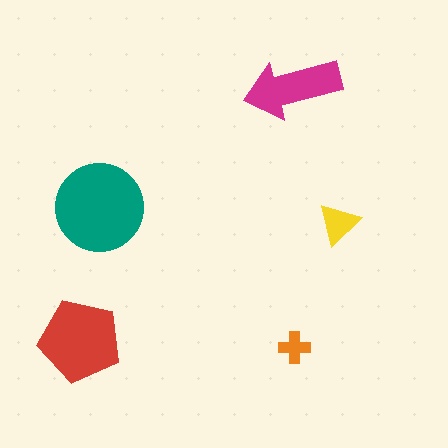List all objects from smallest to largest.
The orange cross, the yellow triangle, the magenta arrow, the red pentagon, the teal circle.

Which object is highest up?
The magenta arrow is topmost.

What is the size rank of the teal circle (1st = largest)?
1st.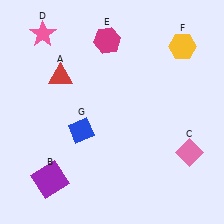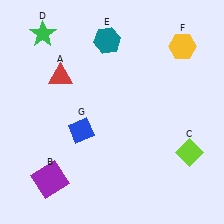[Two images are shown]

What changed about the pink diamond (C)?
In Image 1, C is pink. In Image 2, it changed to lime.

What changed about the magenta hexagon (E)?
In Image 1, E is magenta. In Image 2, it changed to teal.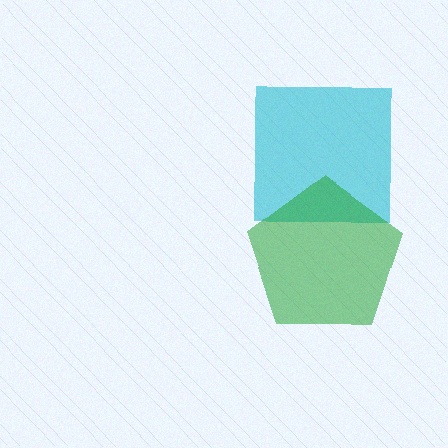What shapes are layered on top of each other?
The layered shapes are: a cyan square, a green pentagon.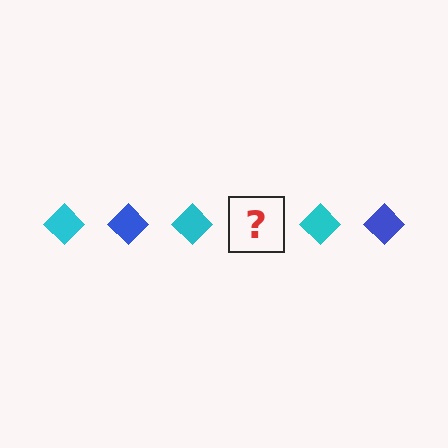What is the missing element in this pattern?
The missing element is a blue diamond.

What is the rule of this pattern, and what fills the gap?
The rule is that the pattern cycles through cyan, blue diamonds. The gap should be filled with a blue diamond.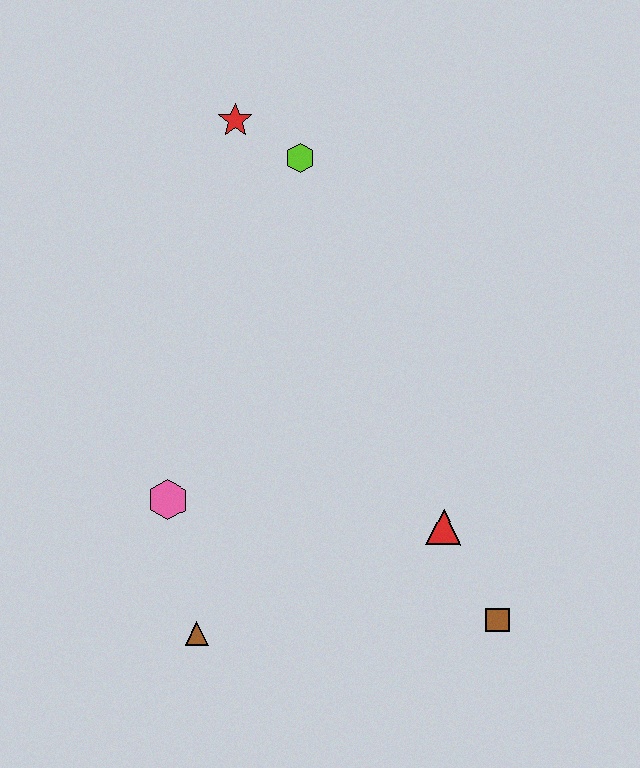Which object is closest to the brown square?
The red triangle is closest to the brown square.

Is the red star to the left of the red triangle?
Yes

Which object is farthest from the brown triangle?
The red star is farthest from the brown triangle.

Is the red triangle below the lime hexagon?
Yes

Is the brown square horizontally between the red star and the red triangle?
No